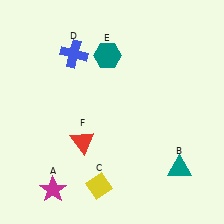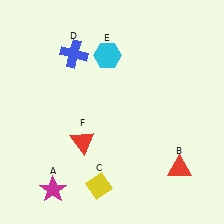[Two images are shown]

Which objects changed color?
B changed from teal to red. E changed from teal to cyan.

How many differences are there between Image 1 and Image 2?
There are 2 differences between the two images.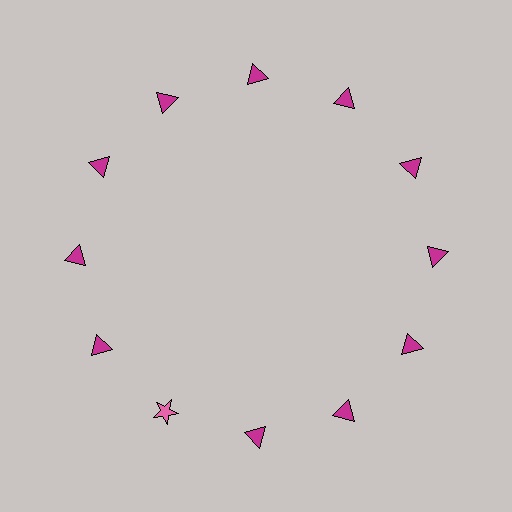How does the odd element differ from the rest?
It differs in both color (pink instead of magenta) and shape (star instead of triangle).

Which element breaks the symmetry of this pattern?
The pink star at roughly the 7 o'clock position breaks the symmetry. All other shapes are magenta triangles.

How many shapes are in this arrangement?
There are 12 shapes arranged in a ring pattern.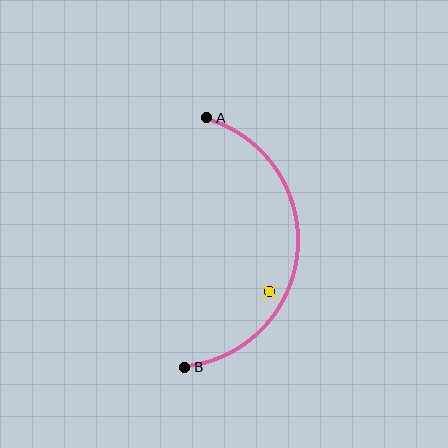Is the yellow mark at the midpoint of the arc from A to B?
No — the yellow mark does not lie on the arc at all. It sits slightly inside the curve.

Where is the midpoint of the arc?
The arc midpoint is the point on the curve farthest from the straight line joining A and B. It sits to the right of that line.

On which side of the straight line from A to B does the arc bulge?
The arc bulges to the right of the straight line connecting A and B.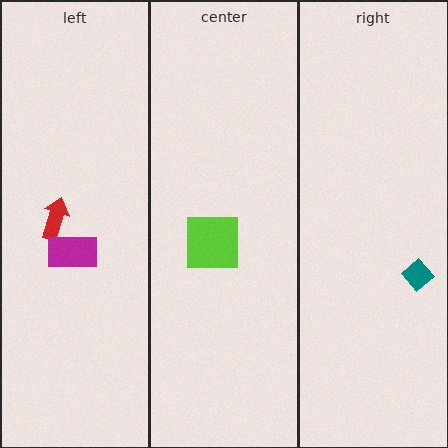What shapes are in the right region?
The teal diamond.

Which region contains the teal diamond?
The right region.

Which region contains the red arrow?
The left region.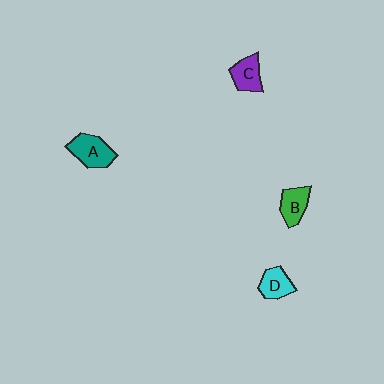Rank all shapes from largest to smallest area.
From largest to smallest: A (teal), B (green), C (purple), D (cyan).